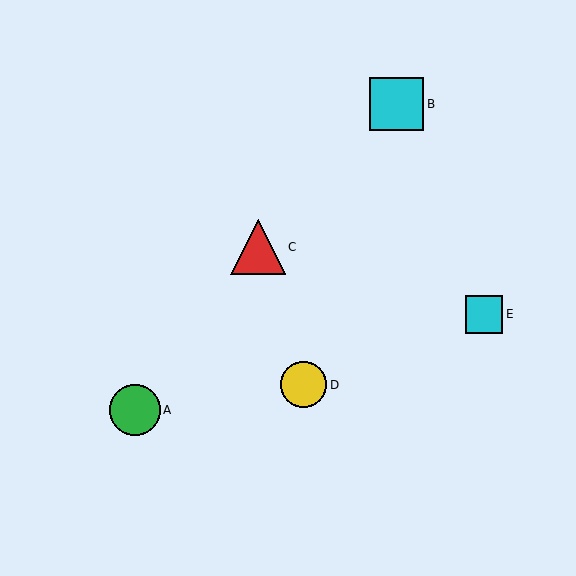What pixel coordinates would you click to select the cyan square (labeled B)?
Click at (397, 104) to select the cyan square B.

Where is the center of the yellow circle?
The center of the yellow circle is at (304, 385).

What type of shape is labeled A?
Shape A is a green circle.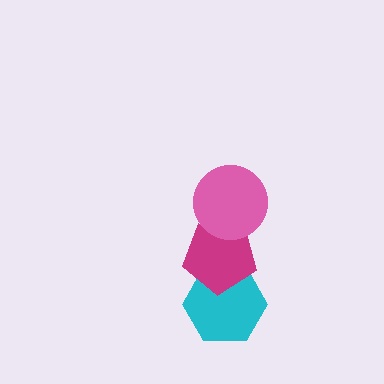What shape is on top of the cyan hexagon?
The magenta pentagon is on top of the cyan hexagon.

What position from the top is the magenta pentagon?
The magenta pentagon is 2nd from the top.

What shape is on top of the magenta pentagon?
The pink circle is on top of the magenta pentagon.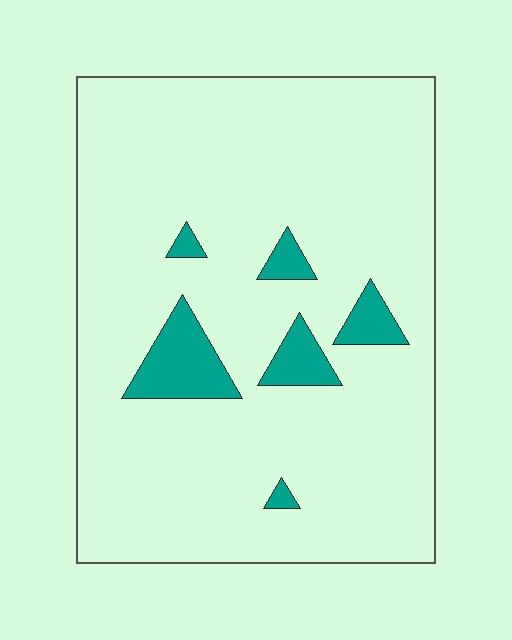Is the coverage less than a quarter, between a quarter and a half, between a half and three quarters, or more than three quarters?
Less than a quarter.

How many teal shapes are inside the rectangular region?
6.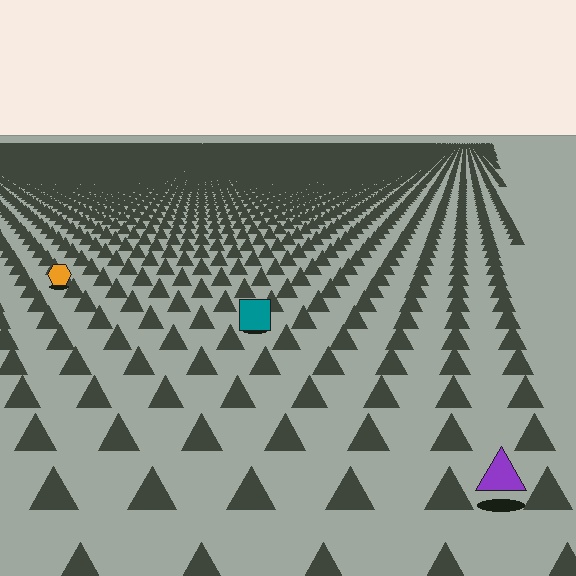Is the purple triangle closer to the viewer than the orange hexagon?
Yes. The purple triangle is closer — you can tell from the texture gradient: the ground texture is coarser near it.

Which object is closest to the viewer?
The purple triangle is closest. The texture marks near it are larger and more spread out.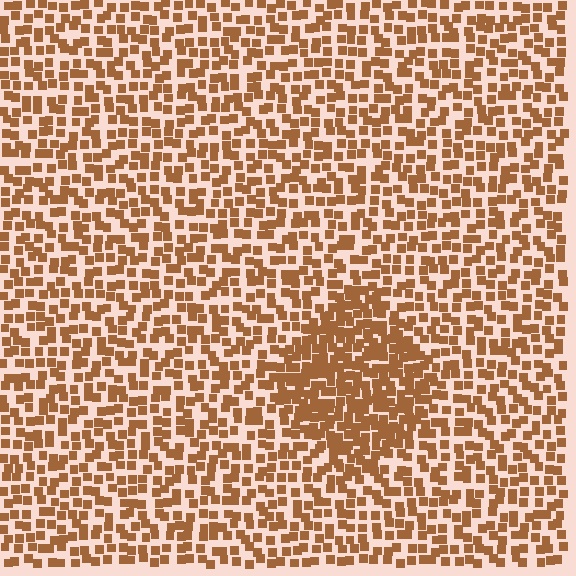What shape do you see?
I see a diamond.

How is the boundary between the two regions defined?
The boundary is defined by a change in element density (approximately 1.8x ratio). All elements are the same color, size, and shape.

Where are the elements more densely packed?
The elements are more densely packed inside the diamond boundary.